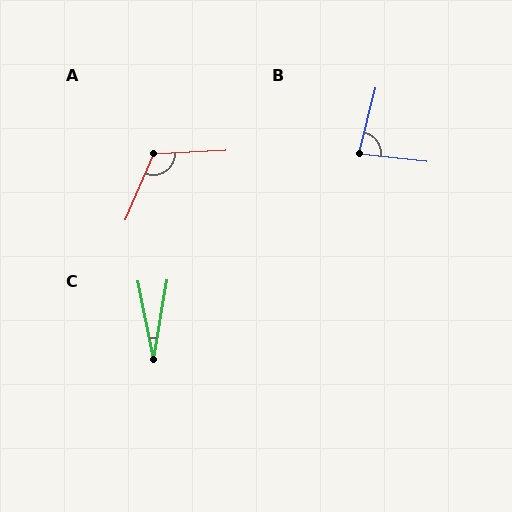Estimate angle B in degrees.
Approximately 82 degrees.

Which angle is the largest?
A, at approximately 116 degrees.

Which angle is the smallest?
C, at approximately 21 degrees.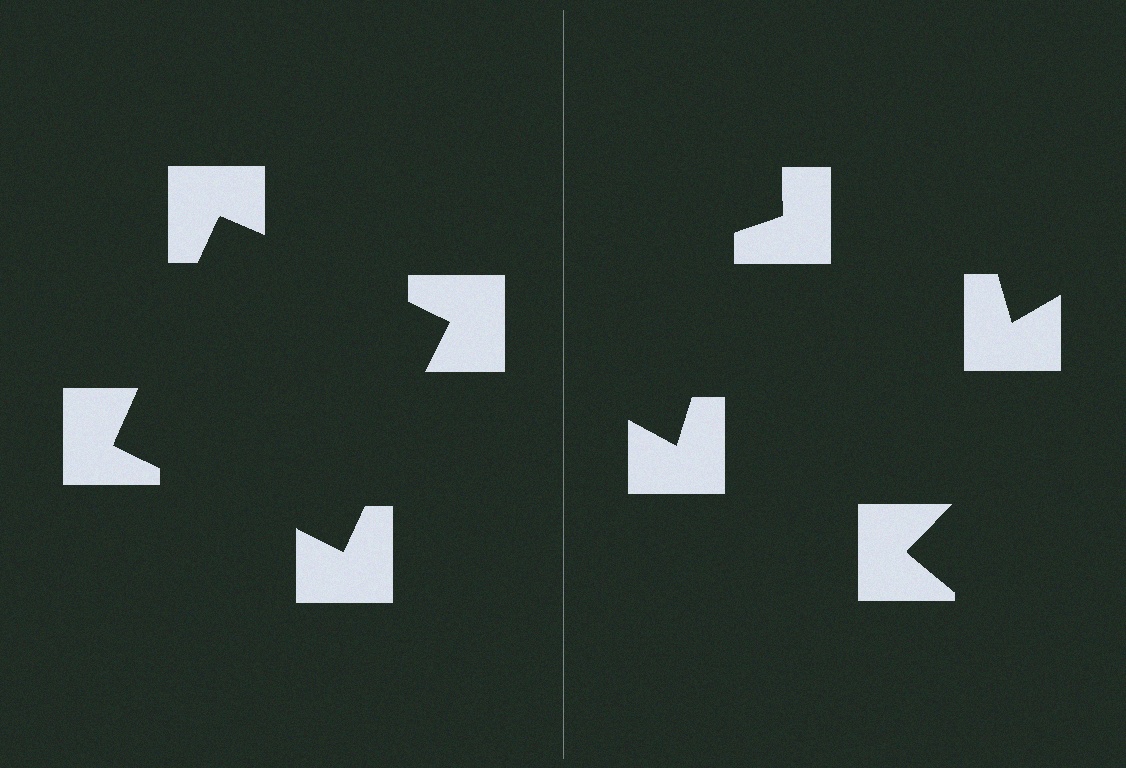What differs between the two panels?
The notched squares are positioned identically on both sides; only the wedge orientations differ. On the left they align to a square; on the right they are misaligned.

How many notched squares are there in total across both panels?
8 — 4 on each side.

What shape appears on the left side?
An illusory square.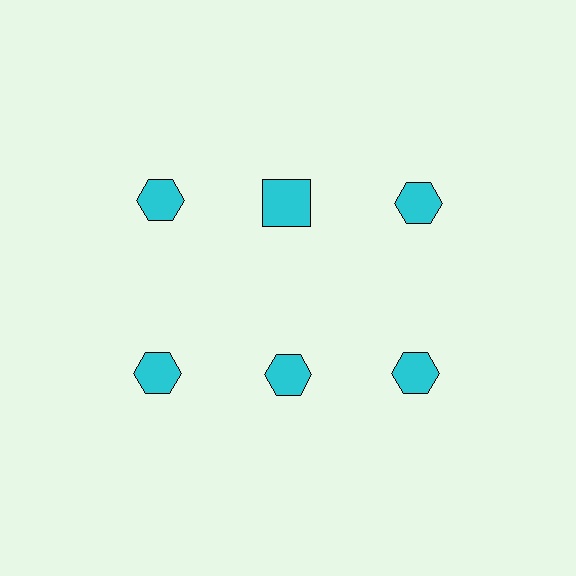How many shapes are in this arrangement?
There are 6 shapes arranged in a grid pattern.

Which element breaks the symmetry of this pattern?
The cyan square in the top row, second from left column breaks the symmetry. All other shapes are cyan hexagons.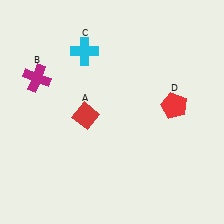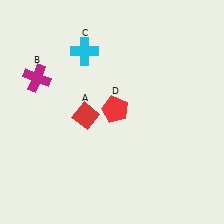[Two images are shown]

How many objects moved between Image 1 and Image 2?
1 object moved between the two images.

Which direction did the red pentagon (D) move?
The red pentagon (D) moved left.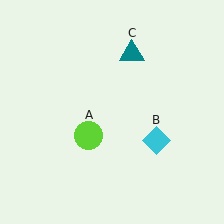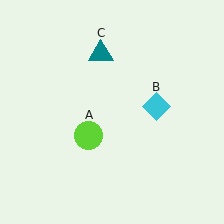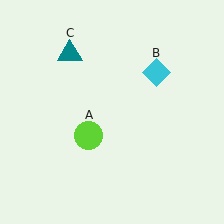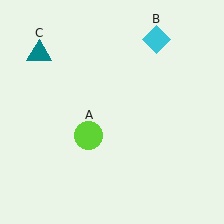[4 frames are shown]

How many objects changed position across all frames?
2 objects changed position: cyan diamond (object B), teal triangle (object C).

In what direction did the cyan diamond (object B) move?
The cyan diamond (object B) moved up.